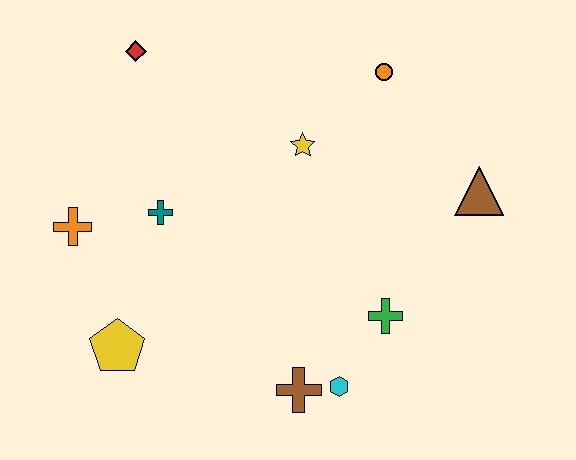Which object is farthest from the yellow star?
The yellow pentagon is farthest from the yellow star.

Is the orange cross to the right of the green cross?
No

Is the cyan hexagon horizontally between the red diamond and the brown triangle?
Yes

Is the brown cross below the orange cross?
Yes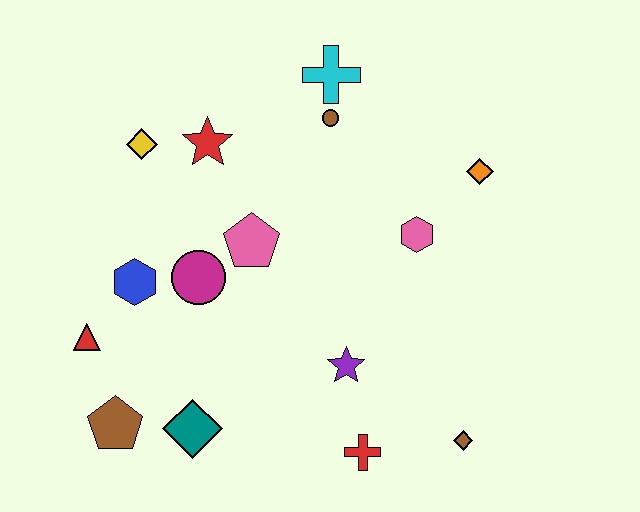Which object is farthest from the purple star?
The yellow diamond is farthest from the purple star.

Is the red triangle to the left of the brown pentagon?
Yes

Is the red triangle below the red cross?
No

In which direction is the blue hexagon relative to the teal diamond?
The blue hexagon is above the teal diamond.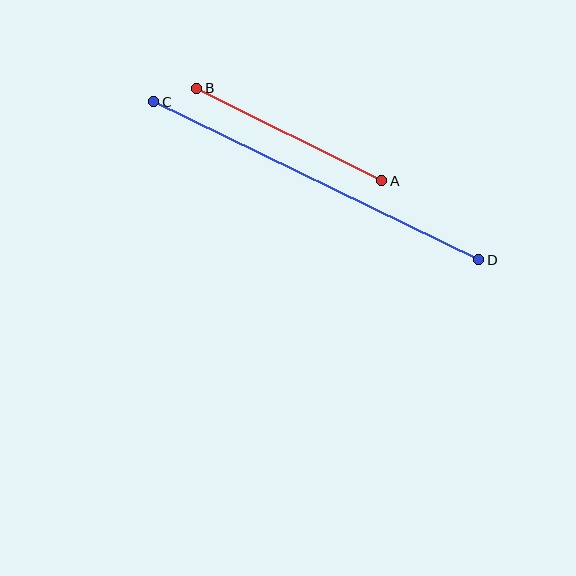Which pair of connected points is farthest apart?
Points C and D are farthest apart.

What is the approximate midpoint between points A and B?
The midpoint is at approximately (289, 134) pixels.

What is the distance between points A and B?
The distance is approximately 206 pixels.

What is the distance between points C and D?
The distance is approximately 362 pixels.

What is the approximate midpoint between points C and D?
The midpoint is at approximately (316, 181) pixels.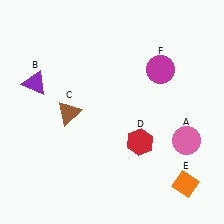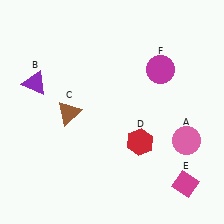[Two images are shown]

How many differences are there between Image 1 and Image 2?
There is 1 difference between the two images.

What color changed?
The diamond (E) changed from orange in Image 1 to magenta in Image 2.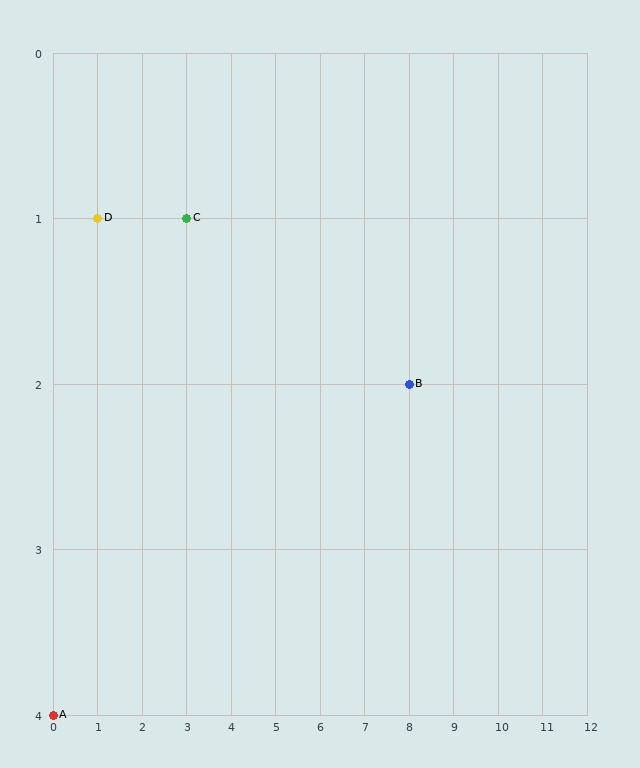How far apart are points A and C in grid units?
Points A and C are 3 columns and 3 rows apart (about 4.2 grid units diagonally).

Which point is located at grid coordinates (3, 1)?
Point C is at (3, 1).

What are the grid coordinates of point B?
Point B is at grid coordinates (8, 2).